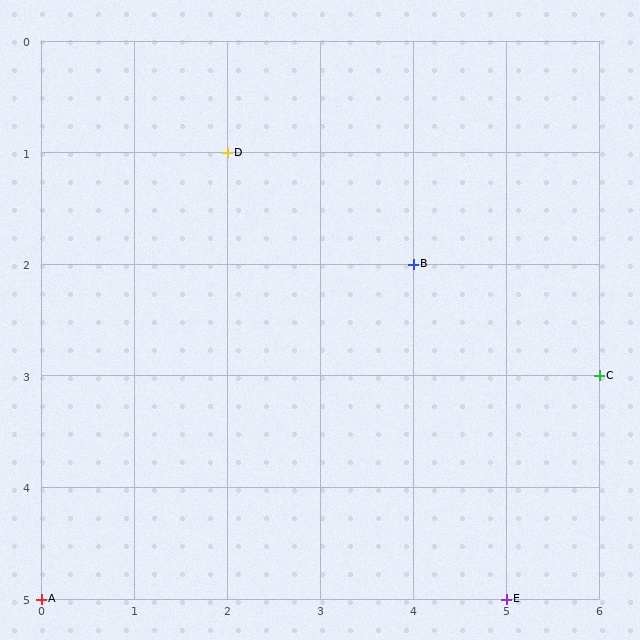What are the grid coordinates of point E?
Point E is at grid coordinates (5, 5).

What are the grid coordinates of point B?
Point B is at grid coordinates (4, 2).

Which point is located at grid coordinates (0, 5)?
Point A is at (0, 5).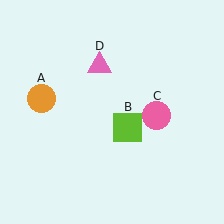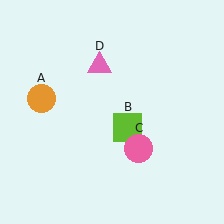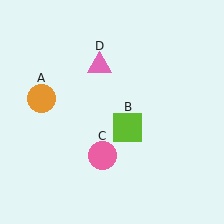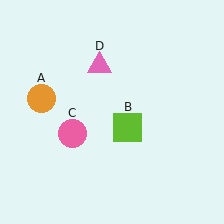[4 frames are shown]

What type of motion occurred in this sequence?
The pink circle (object C) rotated clockwise around the center of the scene.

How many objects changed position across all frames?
1 object changed position: pink circle (object C).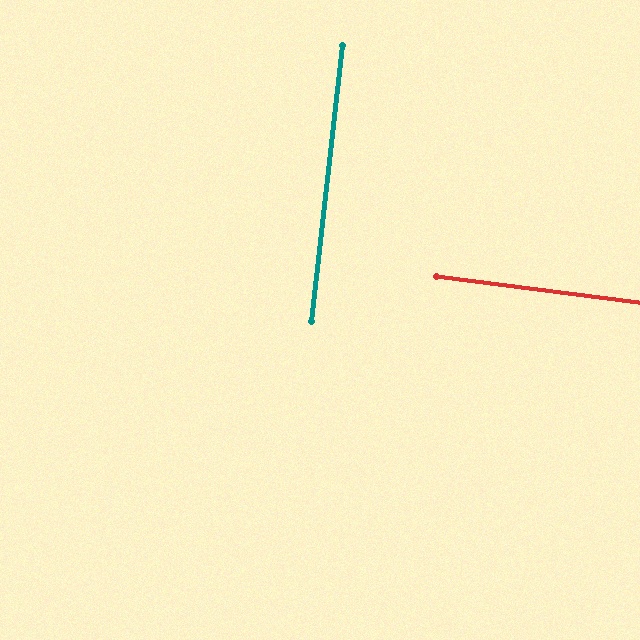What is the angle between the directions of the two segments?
Approximately 89 degrees.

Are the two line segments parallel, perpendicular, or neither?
Perpendicular — they meet at approximately 89°.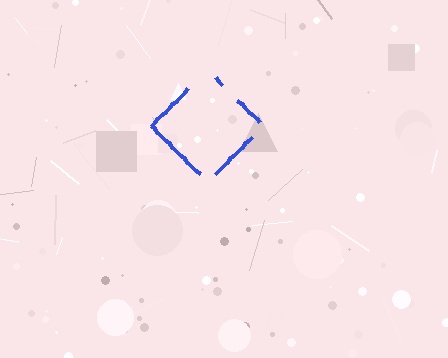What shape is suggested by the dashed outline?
The dashed outline suggests a diamond.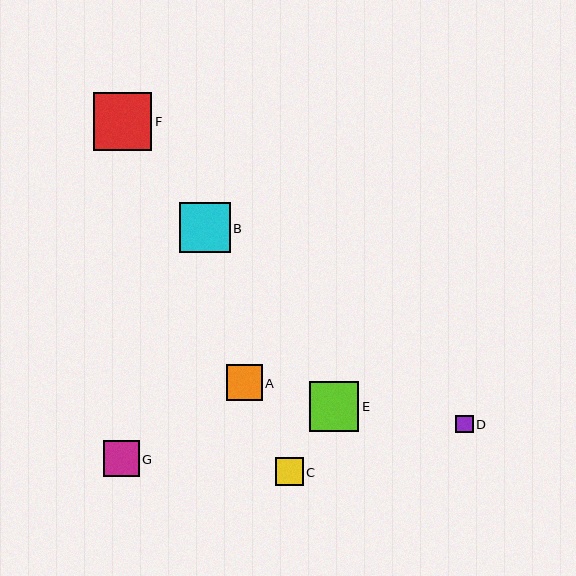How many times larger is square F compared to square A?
Square F is approximately 1.6 times the size of square A.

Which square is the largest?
Square F is the largest with a size of approximately 58 pixels.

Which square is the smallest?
Square D is the smallest with a size of approximately 17 pixels.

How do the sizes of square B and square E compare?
Square B and square E are approximately the same size.